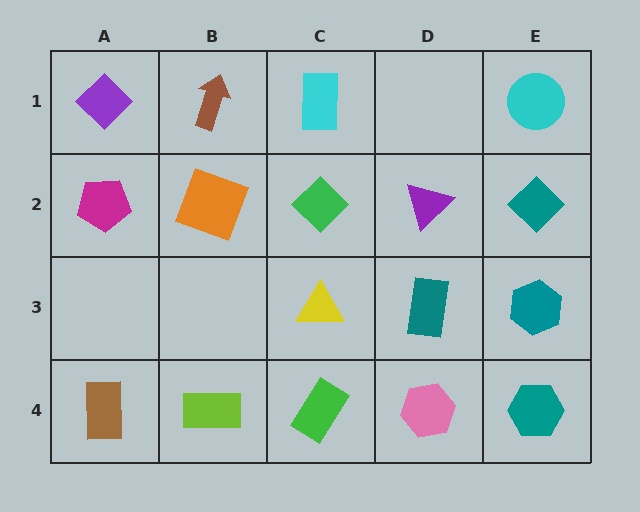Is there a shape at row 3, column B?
No, that cell is empty.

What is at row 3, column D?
A teal rectangle.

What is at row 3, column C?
A yellow triangle.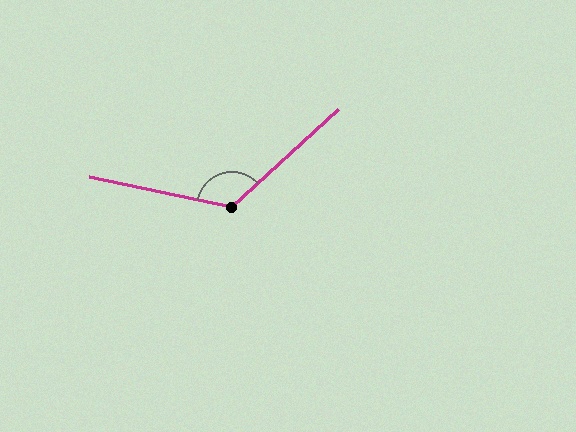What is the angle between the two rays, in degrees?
Approximately 126 degrees.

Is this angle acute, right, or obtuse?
It is obtuse.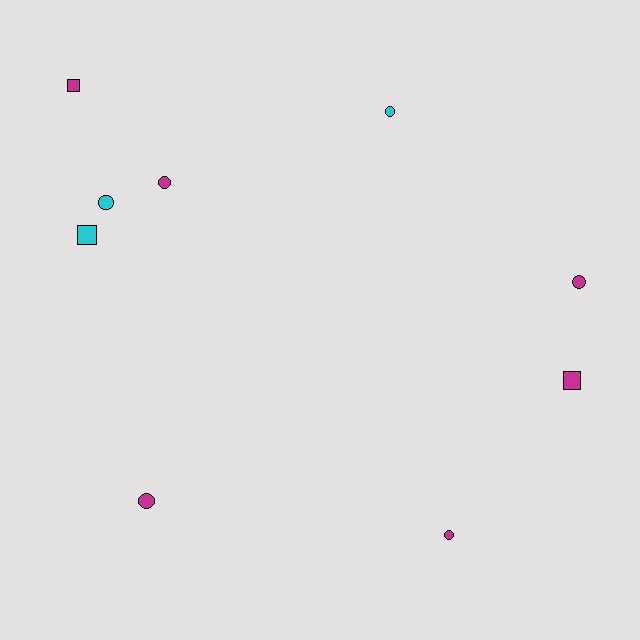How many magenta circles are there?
There are 4 magenta circles.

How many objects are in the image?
There are 9 objects.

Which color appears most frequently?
Magenta, with 6 objects.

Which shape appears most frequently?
Circle, with 6 objects.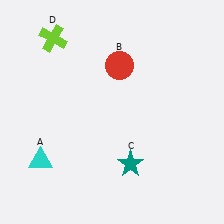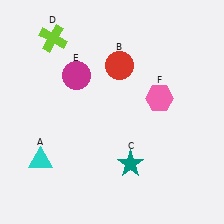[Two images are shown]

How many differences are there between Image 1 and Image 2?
There are 2 differences between the two images.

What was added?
A magenta circle (E), a pink hexagon (F) were added in Image 2.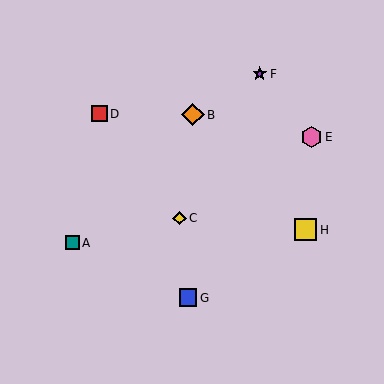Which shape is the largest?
The orange diamond (labeled B) is the largest.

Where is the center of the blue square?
The center of the blue square is at (188, 298).